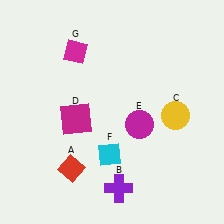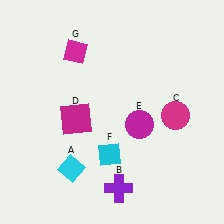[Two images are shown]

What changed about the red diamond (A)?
In Image 1, A is red. In Image 2, it changed to cyan.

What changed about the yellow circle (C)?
In Image 1, C is yellow. In Image 2, it changed to magenta.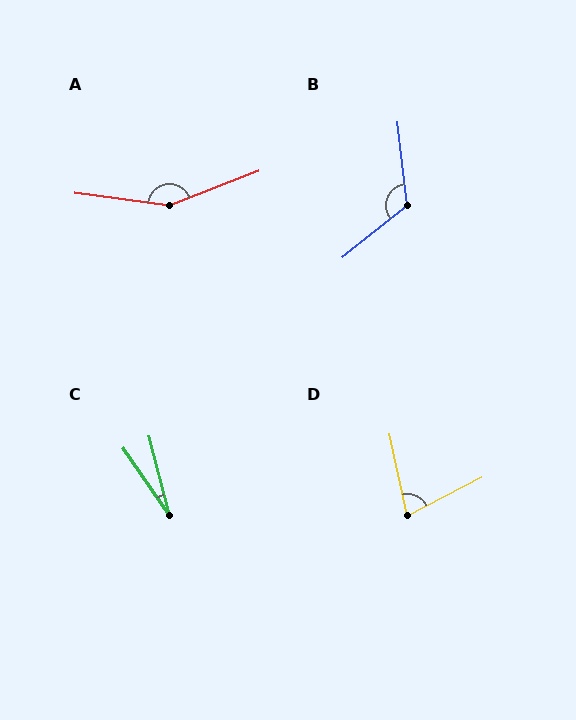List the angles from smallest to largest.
C (20°), D (75°), B (122°), A (151°).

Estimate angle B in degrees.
Approximately 122 degrees.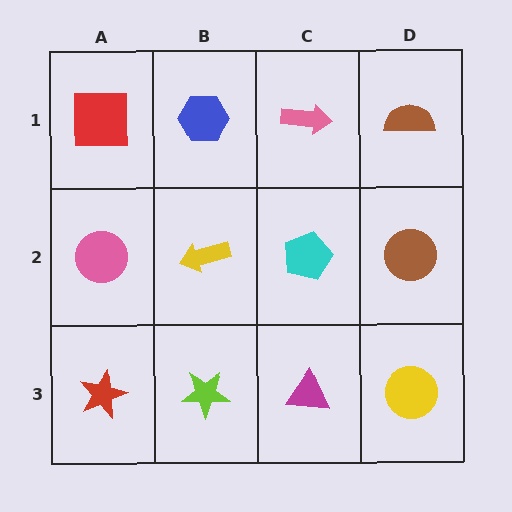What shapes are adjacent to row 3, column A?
A pink circle (row 2, column A), a lime star (row 3, column B).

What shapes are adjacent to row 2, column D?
A brown semicircle (row 1, column D), a yellow circle (row 3, column D), a cyan pentagon (row 2, column C).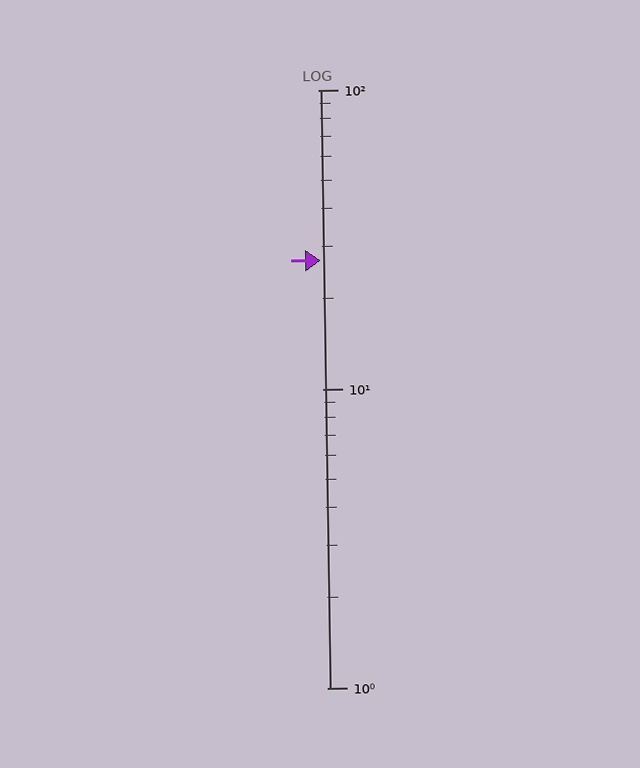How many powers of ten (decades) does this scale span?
The scale spans 2 decades, from 1 to 100.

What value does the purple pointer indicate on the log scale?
The pointer indicates approximately 27.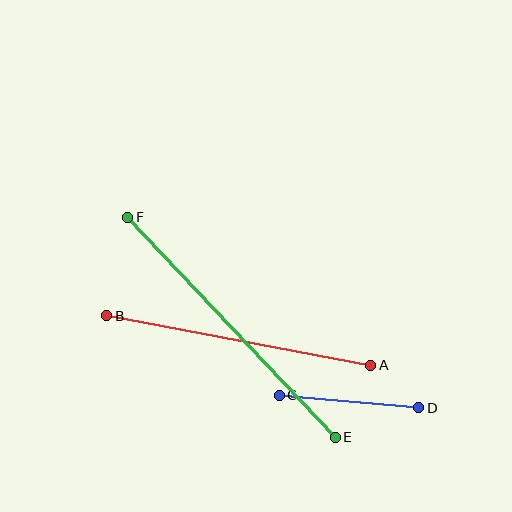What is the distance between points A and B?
The distance is approximately 268 pixels.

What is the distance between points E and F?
The distance is approximately 302 pixels.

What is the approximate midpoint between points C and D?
The midpoint is at approximately (349, 401) pixels.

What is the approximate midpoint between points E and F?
The midpoint is at approximately (232, 327) pixels.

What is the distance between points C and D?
The distance is approximately 140 pixels.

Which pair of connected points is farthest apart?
Points E and F are farthest apart.